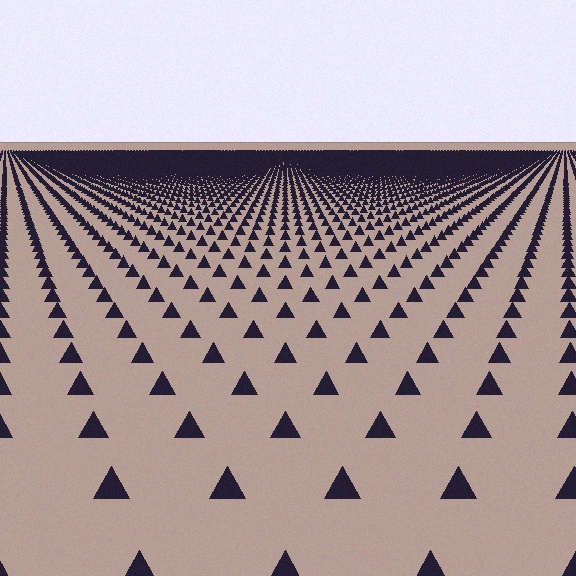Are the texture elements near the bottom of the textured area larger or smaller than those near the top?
Larger. Near the bottom, elements are closer to the viewer and appear at a bigger on-screen size.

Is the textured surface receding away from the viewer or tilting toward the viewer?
The surface is receding away from the viewer. Texture elements get smaller and denser toward the top.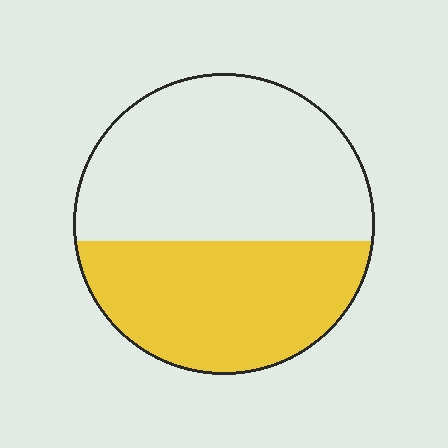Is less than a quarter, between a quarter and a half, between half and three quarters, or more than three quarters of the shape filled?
Between a quarter and a half.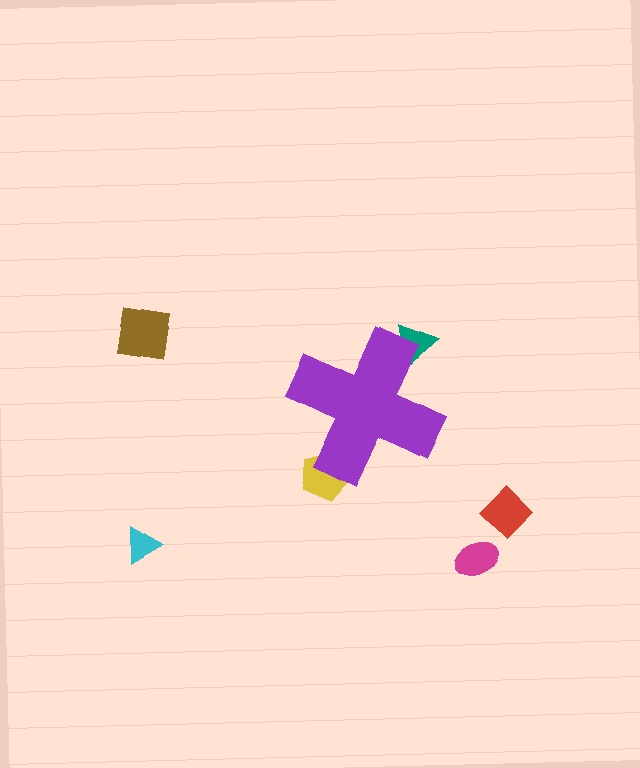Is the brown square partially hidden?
No, the brown square is fully visible.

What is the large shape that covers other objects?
A purple cross.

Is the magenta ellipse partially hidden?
No, the magenta ellipse is fully visible.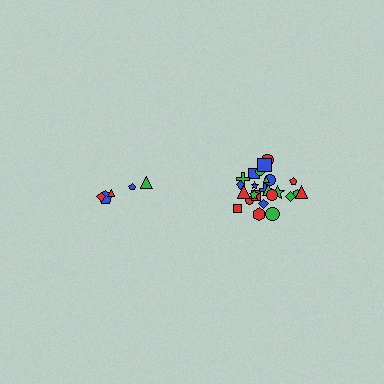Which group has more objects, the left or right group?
The right group.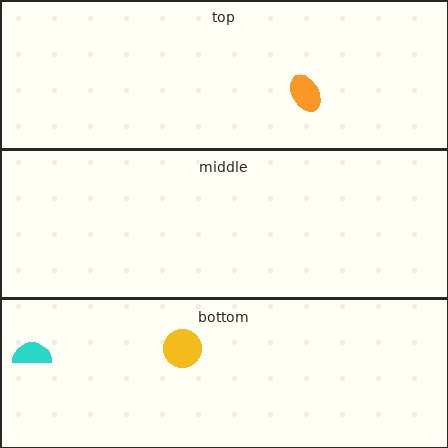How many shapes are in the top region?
1.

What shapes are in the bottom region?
The cyan semicircle, the yellow circle.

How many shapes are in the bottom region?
2.